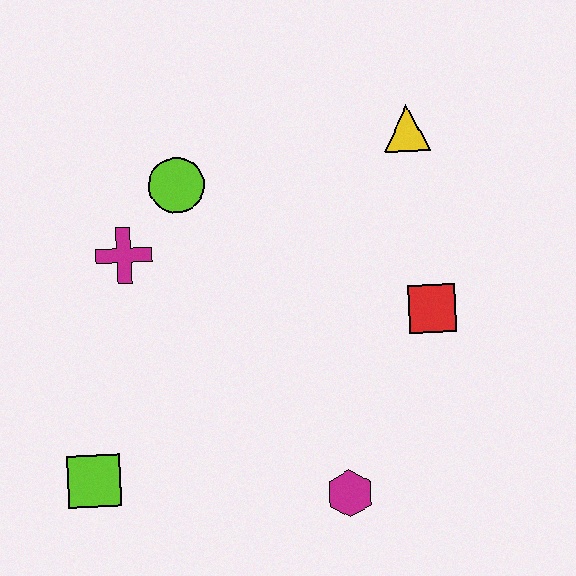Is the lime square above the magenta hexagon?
Yes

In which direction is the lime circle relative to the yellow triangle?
The lime circle is to the left of the yellow triangle.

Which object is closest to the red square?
The yellow triangle is closest to the red square.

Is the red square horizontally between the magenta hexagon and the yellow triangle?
No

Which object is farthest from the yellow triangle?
The lime square is farthest from the yellow triangle.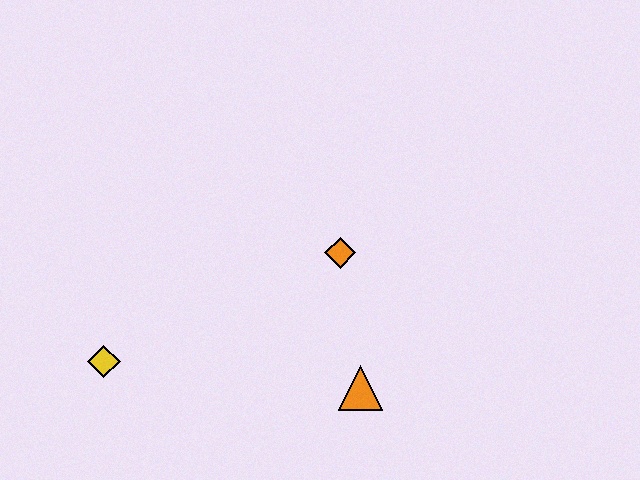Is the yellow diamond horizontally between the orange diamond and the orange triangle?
No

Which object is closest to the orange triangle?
The orange diamond is closest to the orange triangle.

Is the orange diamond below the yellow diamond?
No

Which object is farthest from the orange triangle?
The yellow diamond is farthest from the orange triangle.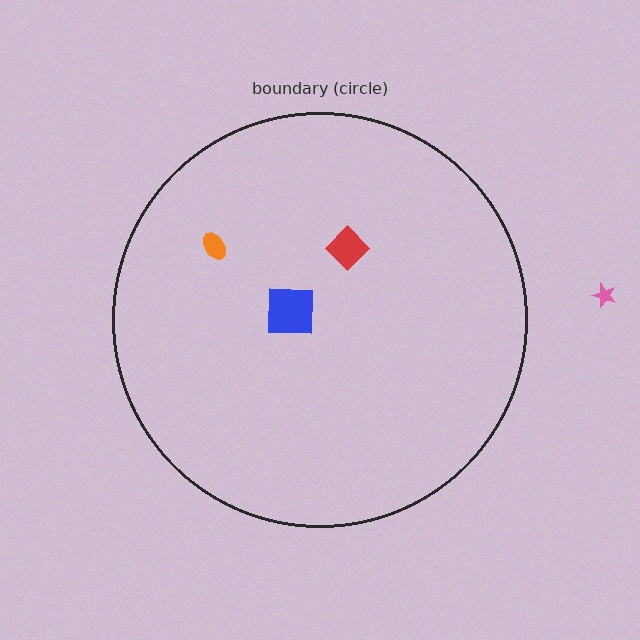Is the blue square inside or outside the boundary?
Inside.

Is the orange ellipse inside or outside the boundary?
Inside.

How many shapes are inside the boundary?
3 inside, 1 outside.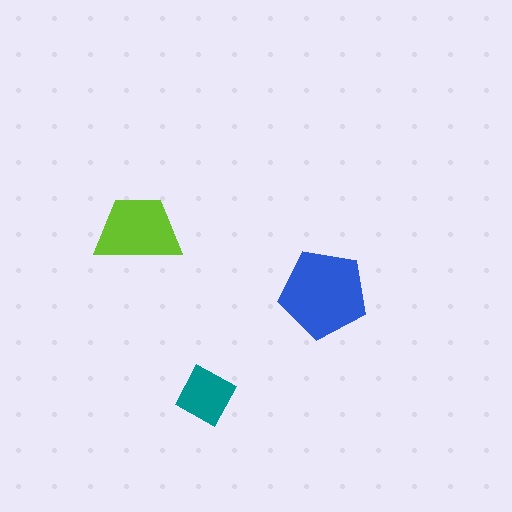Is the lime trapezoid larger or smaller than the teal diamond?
Larger.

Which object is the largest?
The blue pentagon.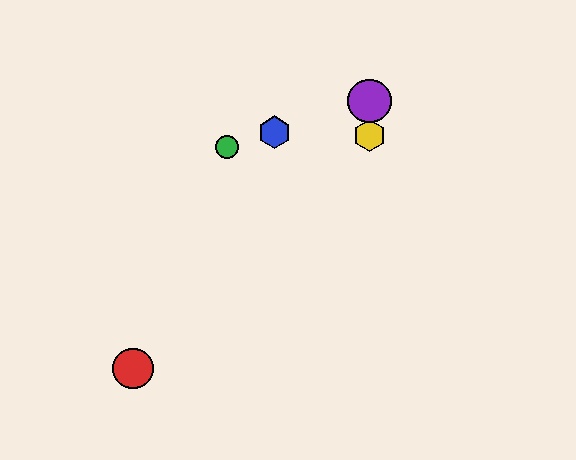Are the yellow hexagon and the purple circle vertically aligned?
Yes, both are at x≈370.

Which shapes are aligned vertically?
The yellow hexagon, the purple circle are aligned vertically.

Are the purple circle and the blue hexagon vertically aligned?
No, the purple circle is at x≈370 and the blue hexagon is at x≈274.